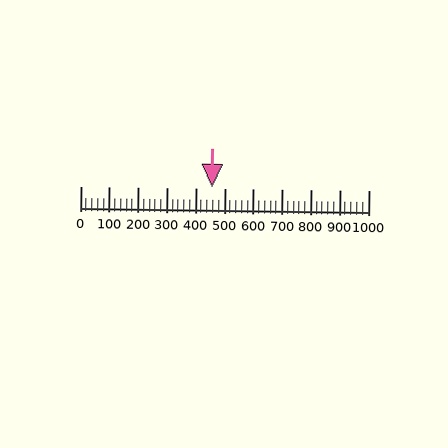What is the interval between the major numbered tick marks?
The major tick marks are spaced 100 units apart.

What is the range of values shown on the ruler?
The ruler shows values from 0 to 1000.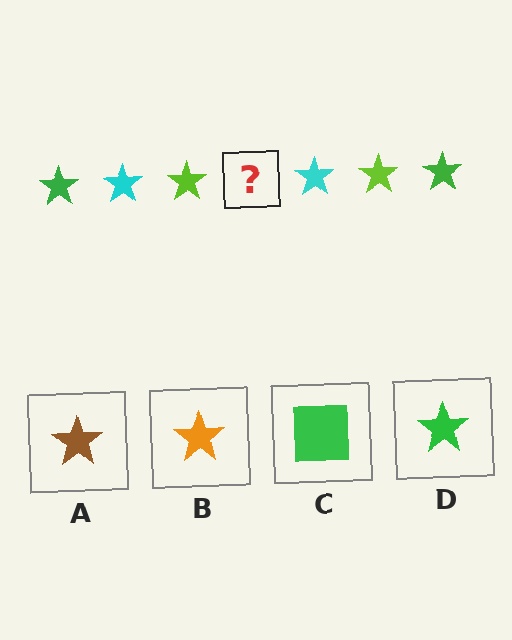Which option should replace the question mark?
Option D.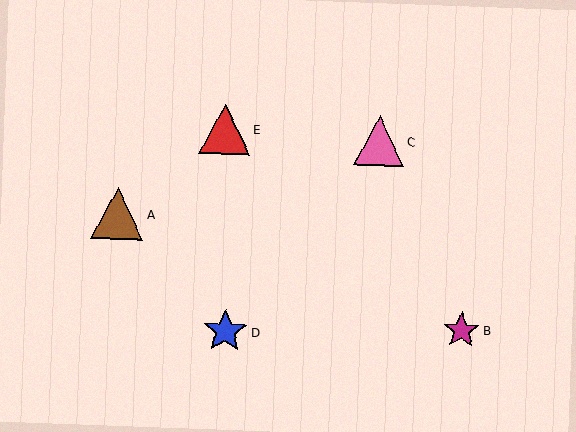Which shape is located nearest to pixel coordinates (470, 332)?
The magenta star (labeled B) at (461, 330) is nearest to that location.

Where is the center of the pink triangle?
The center of the pink triangle is at (379, 141).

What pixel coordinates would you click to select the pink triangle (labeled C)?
Click at (379, 141) to select the pink triangle C.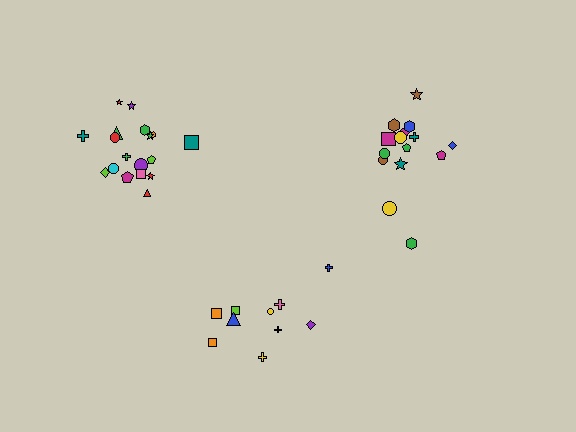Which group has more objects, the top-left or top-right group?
The top-left group.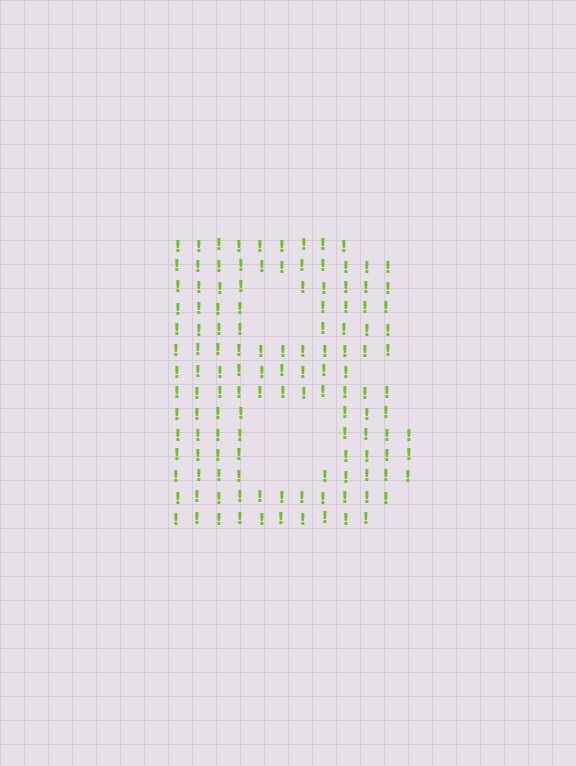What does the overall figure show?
The overall figure shows the letter B.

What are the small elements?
The small elements are exclamation marks.